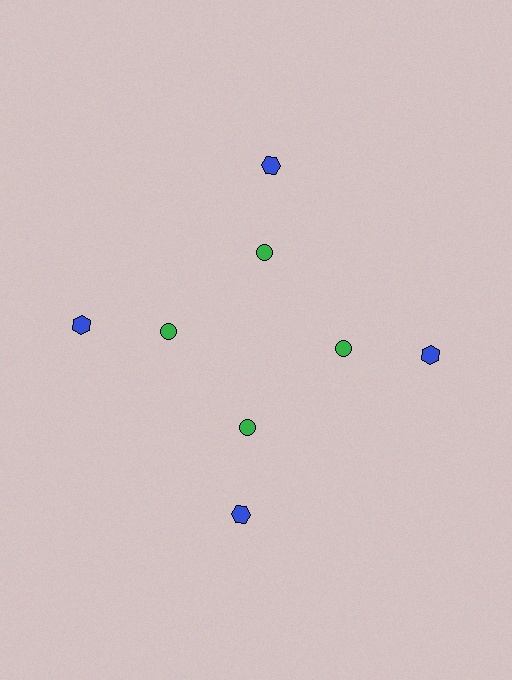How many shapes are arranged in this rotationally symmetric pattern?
There are 8 shapes, arranged in 4 groups of 2.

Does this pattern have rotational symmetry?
Yes, this pattern has 4-fold rotational symmetry. It looks the same after rotating 90 degrees around the center.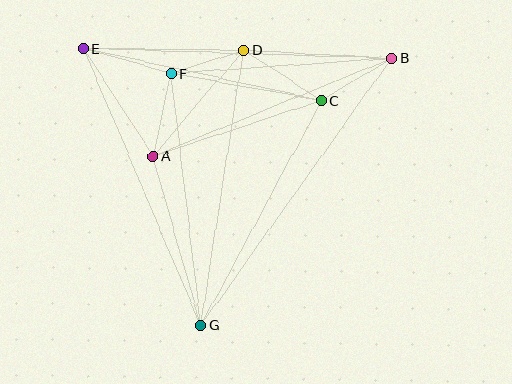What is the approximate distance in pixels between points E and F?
The distance between E and F is approximately 91 pixels.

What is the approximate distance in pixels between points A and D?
The distance between A and D is approximately 139 pixels.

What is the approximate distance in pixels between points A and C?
The distance between A and C is approximately 177 pixels.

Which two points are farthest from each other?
Points B and G are farthest from each other.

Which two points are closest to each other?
Points D and F are closest to each other.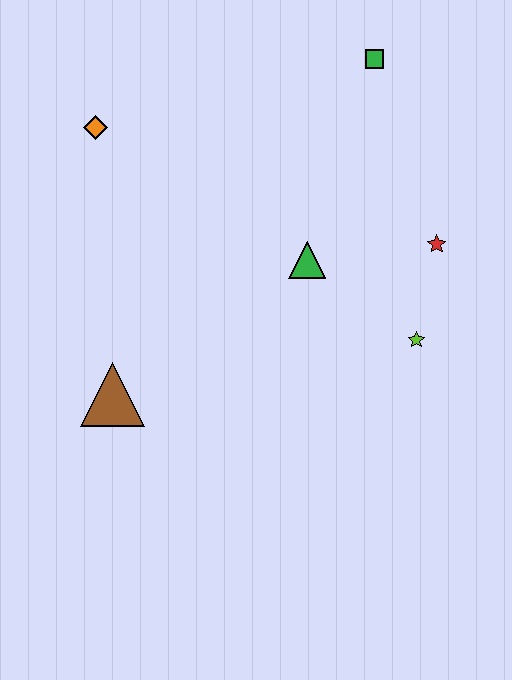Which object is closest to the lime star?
The red star is closest to the lime star.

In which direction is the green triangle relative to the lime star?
The green triangle is to the left of the lime star.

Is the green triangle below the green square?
Yes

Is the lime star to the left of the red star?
Yes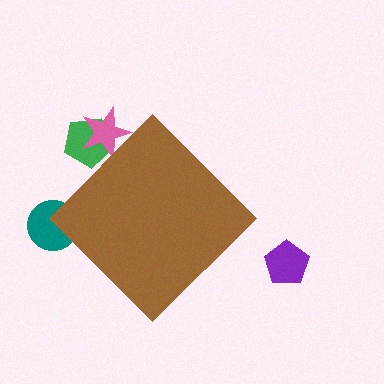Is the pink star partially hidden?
Yes, the pink star is partially hidden behind the brown diamond.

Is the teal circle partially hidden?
Yes, the teal circle is partially hidden behind the brown diamond.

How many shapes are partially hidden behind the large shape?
3 shapes are partially hidden.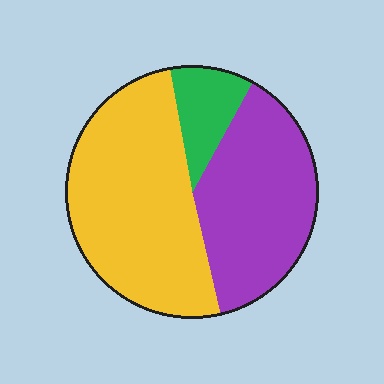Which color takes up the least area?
Green, at roughly 10%.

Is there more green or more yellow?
Yellow.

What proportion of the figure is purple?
Purple takes up about three eighths (3/8) of the figure.